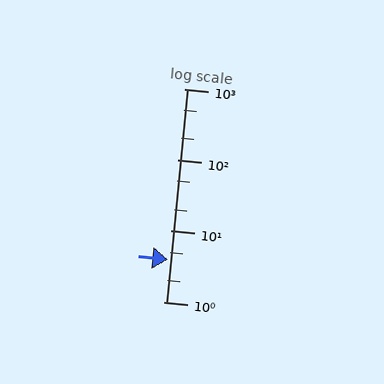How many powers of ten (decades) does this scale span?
The scale spans 3 decades, from 1 to 1000.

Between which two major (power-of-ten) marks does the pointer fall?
The pointer is between 1 and 10.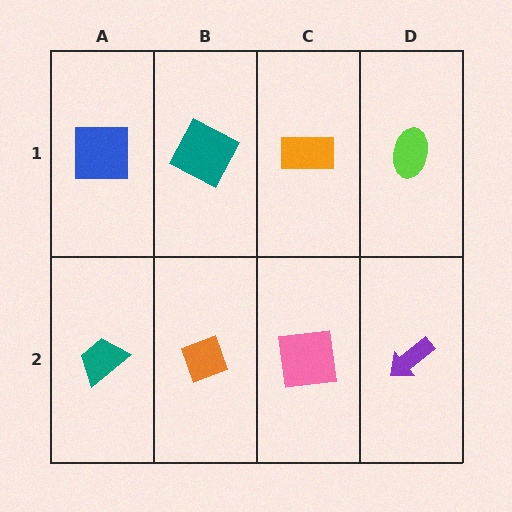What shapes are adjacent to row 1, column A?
A teal trapezoid (row 2, column A), a teal square (row 1, column B).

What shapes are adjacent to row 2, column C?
An orange rectangle (row 1, column C), an orange diamond (row 2, column B), a purple arrow (row 2, column D).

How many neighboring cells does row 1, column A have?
2.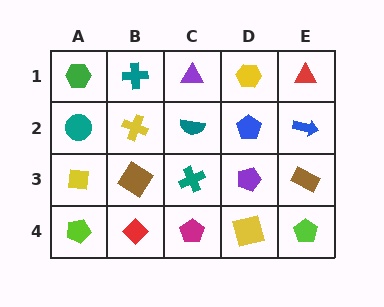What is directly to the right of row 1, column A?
A teal cross.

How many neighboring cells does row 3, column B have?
4.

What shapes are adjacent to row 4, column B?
A brown diamond (row 3, column B), a lime pentagon (row 4, column A), a magenta pentagon (row 4, column C).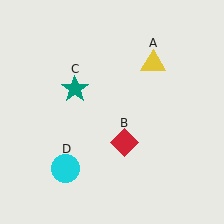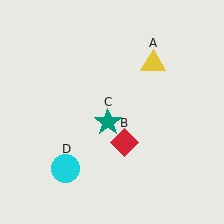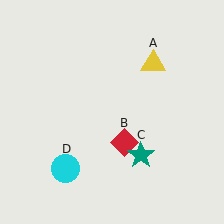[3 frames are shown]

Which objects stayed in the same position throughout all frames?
Yellow triangle (object A) and red diamond (object B) and cyan circle (object D) remained stationary.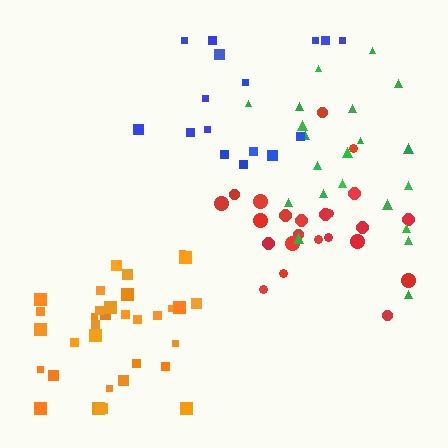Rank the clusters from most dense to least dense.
red, orange, green, blue.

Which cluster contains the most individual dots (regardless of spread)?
Orange (35).